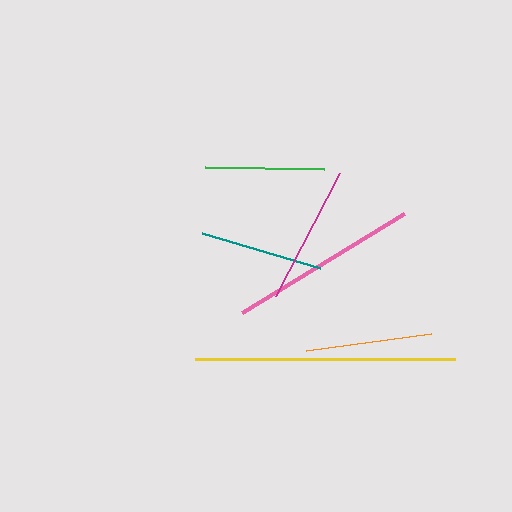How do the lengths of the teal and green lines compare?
The teal and green lines are approximately the same length.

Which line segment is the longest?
The yellow line is the longest at approximately 260 pixels.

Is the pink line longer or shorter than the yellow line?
The yellow line is longer than the pink line.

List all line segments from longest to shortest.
From longest to shortest: yellow, pink, magenta, orange, teal, green.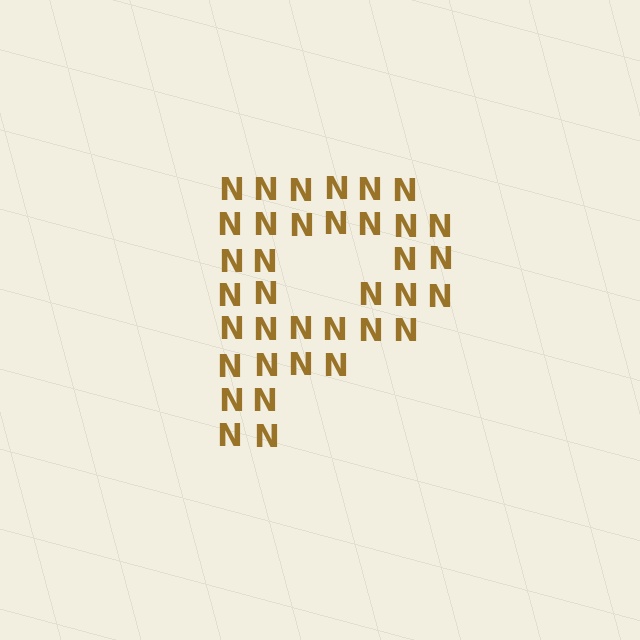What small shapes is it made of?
It is made of small letter N's.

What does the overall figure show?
The overall figure shows the letter P.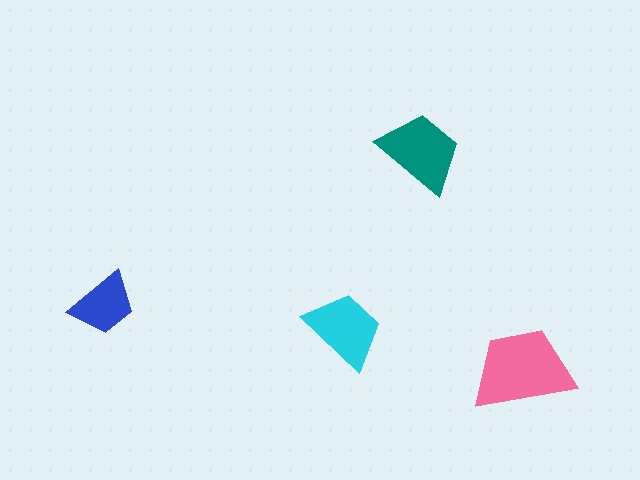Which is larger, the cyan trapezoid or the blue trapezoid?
The cyan one.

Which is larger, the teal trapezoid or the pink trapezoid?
The pink one.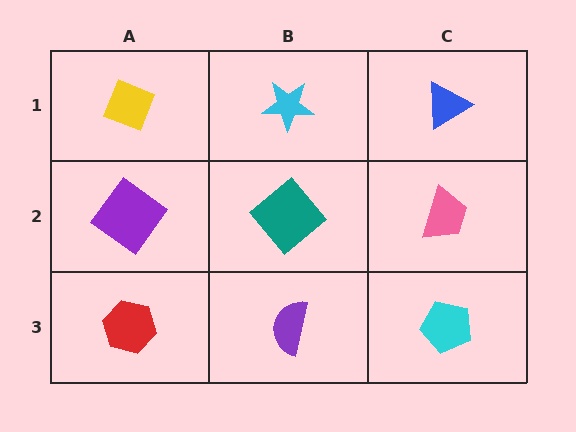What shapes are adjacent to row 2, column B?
A cyan star (row 1, column B), a purple semicircle (row 3, column B), a purple diamond (row 2, column A), a pink trapezoid (row 2, column C).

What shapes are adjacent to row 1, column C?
A pink trapezoid (row 2, column C), a cyan star (row 1, column B).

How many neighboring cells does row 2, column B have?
4.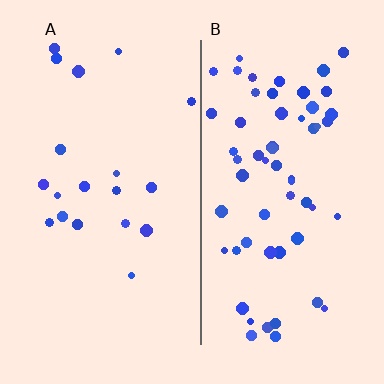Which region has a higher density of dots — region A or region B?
B (the right).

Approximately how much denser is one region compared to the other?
Approximately 3.1× — region B over region A.